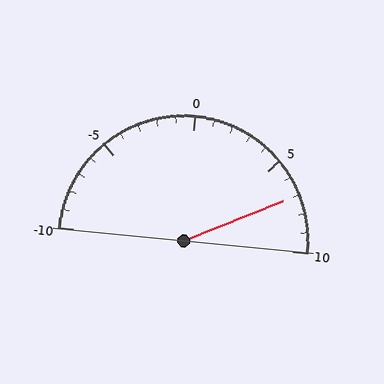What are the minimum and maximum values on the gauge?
The gauge ranges from -10 to 10.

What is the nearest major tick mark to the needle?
The nearest major tick mark is 5.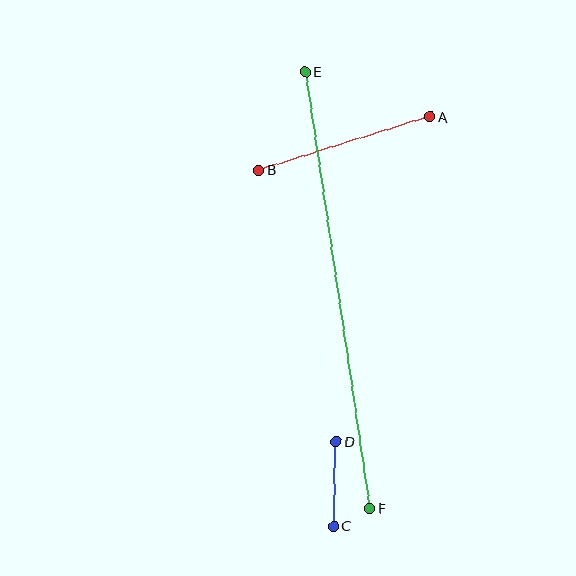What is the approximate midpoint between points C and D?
The midpoint is at approximately (335, 484) pixels.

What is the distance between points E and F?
The distance is approximately 441 pixels.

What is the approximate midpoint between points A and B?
The midpoint is at approximately (344, 144) pixels.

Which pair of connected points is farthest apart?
Points E and F are farthest apart.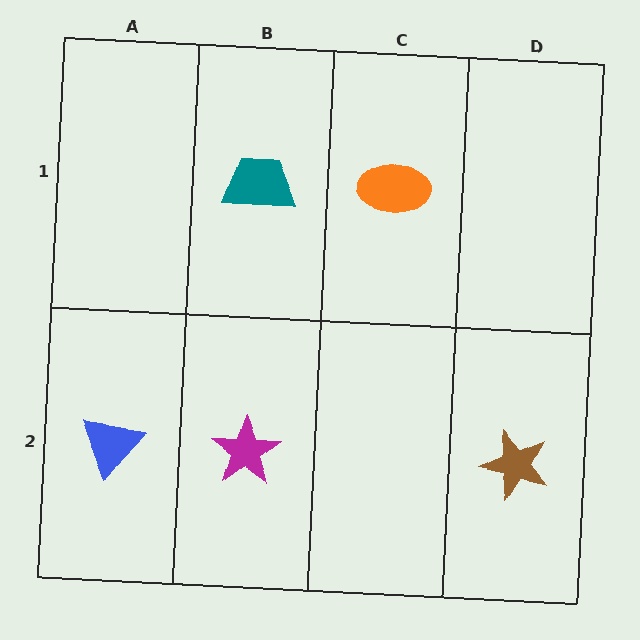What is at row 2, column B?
A magenta star.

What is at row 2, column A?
A blue triangle.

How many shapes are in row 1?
2 shapes.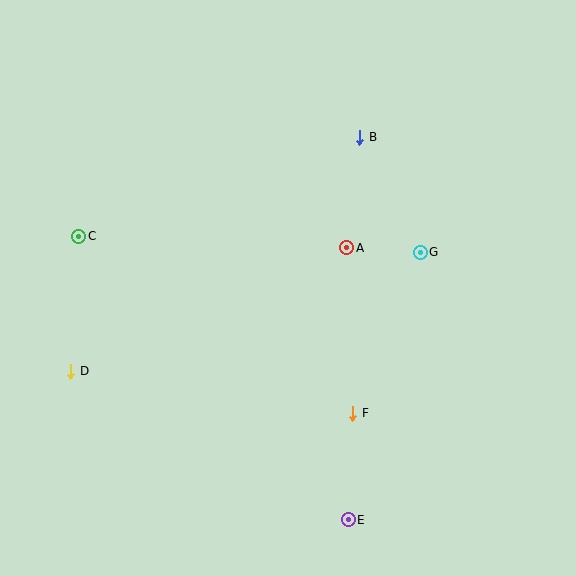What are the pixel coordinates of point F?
Point F is at (353, 413).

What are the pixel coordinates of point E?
Point E is at (348, 520).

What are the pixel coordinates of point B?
Point B is at (360, 137).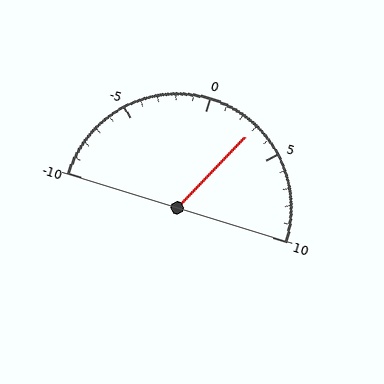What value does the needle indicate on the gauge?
The needle indicates approximately 3.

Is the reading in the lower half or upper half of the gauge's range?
The reading is in the upper half of the range (-10 to 10).